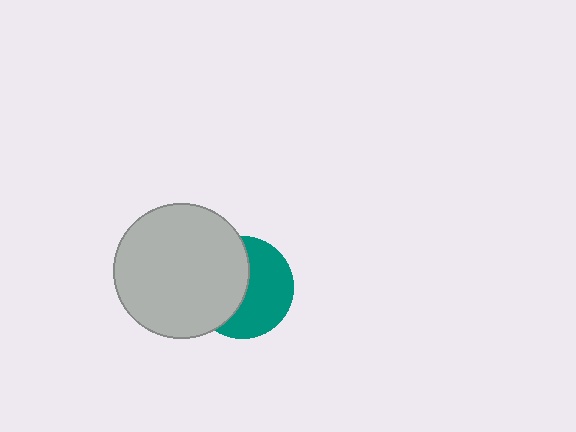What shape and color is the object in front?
The object in front is a light gray circle.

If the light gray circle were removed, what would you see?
You would see the complete teal circle.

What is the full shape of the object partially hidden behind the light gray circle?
The partially hidden object is a teal circle.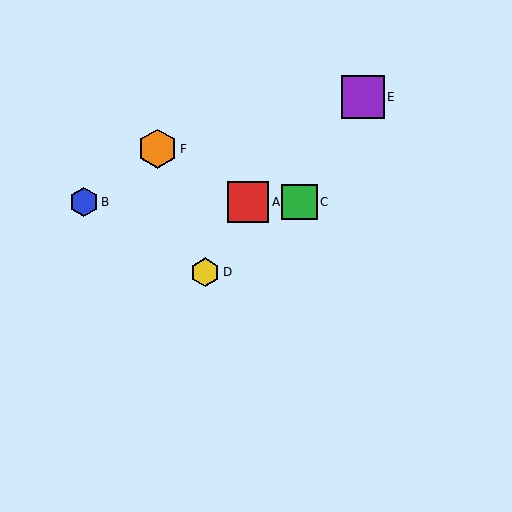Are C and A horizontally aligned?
Yes, both are at y≈202.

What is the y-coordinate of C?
Object C is at y≈202.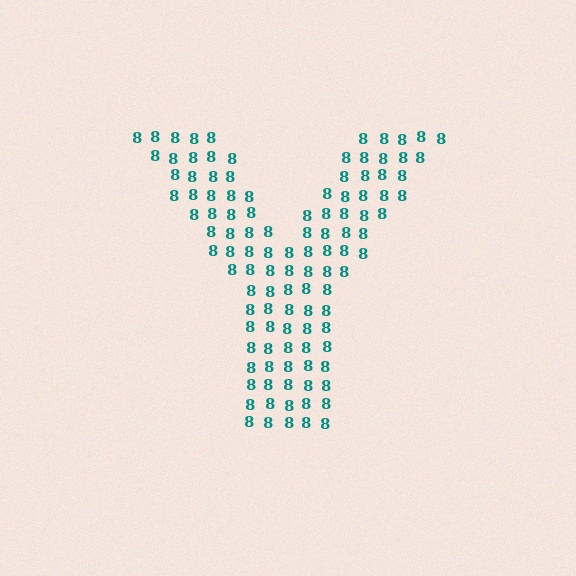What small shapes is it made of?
It is made of small digit 8's.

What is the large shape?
The large shape is the letter Y.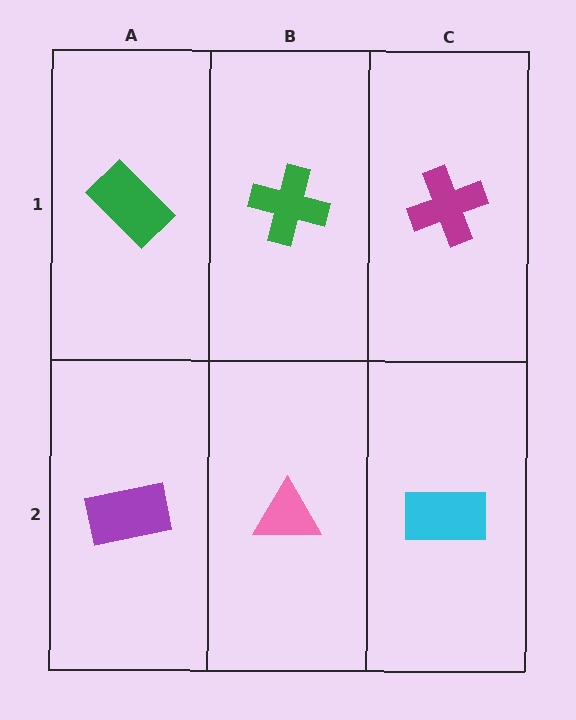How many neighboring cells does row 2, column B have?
3.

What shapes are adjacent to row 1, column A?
A purple rectangle (row 2, column A), a green cross (row 1, column B).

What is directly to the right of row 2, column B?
A cyan rectangle.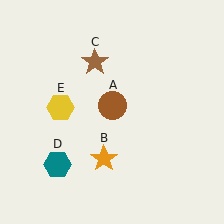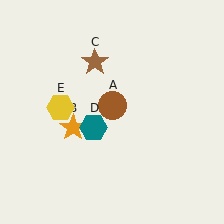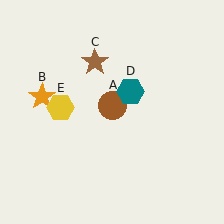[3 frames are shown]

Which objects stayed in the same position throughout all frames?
Brown circle (object A) and brown star (object C) and yellow hexagon (object E) remained stationary.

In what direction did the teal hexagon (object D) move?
The teal hexagon (object D) moved up and to the right.